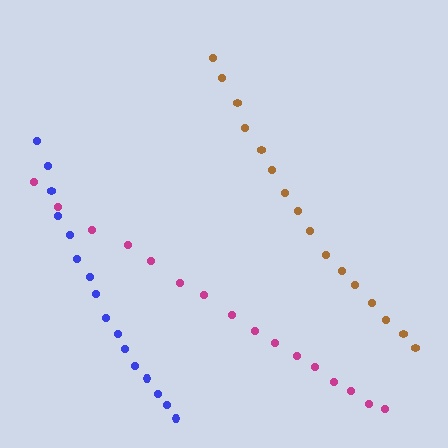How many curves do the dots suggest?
There are 3 distinct paths.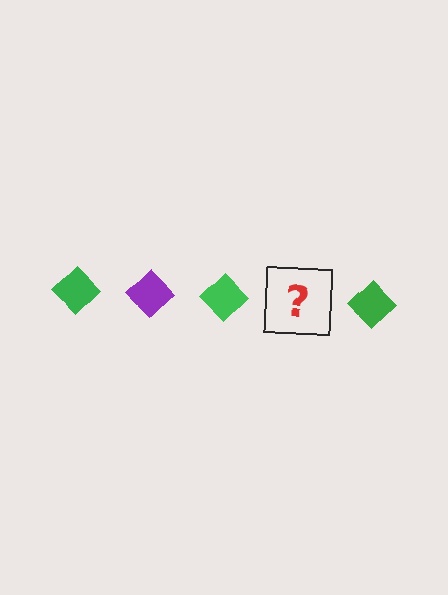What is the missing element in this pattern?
The missing element is a purple diamond.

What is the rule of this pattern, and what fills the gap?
The rule is that the pattern cycles through green, purple diamonds. The gap should be filled with a purple diamond.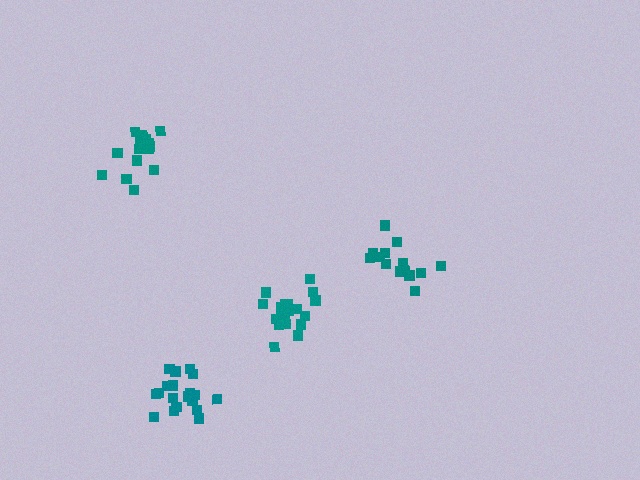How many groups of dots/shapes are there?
There are 4 groups.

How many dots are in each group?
Group 1: 19 dots, Group 2: 15 dots, Group 3: 16 dots, Group 4: 20 dots (70 total).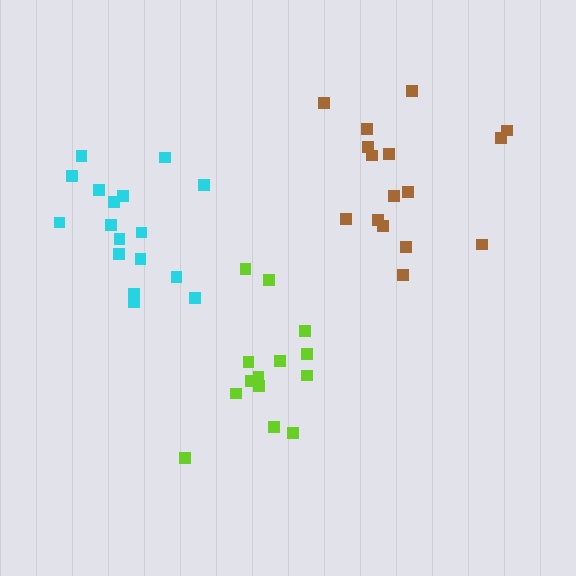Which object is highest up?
The brown cluster is topmost.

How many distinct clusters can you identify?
There are 3 distinct clusters.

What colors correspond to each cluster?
The clusters are colored: brown, lime, cyan.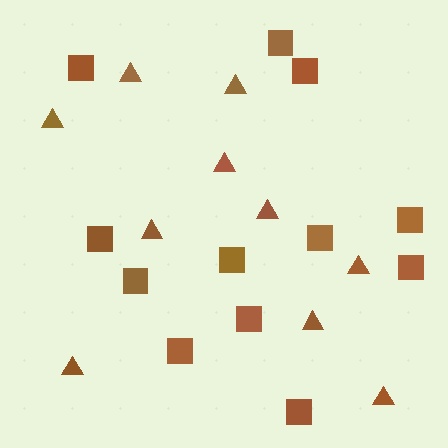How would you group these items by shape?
There are 2 groups: one group of triangles (10) and one group of squares (12).